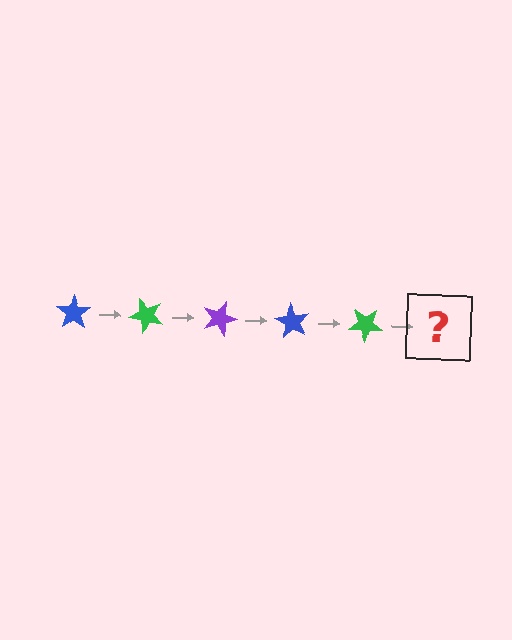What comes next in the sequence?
The next element should be a purple star, rotated 225 degrees from the start.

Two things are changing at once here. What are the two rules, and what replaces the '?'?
The two rules are that it rotates 45 degrees each step and the color cycles through blue, green, and purple. The '?' should be a purple star, rotated 225 degrees from the start.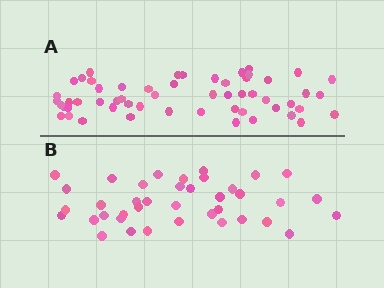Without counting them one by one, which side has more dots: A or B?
Region A (the top region) has more dots.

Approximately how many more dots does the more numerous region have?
Region A has approximately 15 more dots than region B.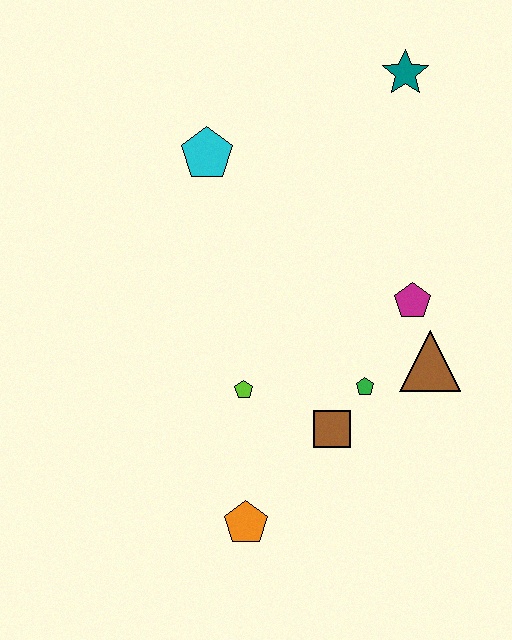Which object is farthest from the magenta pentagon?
The orange pentagon is farthest from the magenta pentagon.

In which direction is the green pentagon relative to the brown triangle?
The green pentagon is to the left of the brown triangle.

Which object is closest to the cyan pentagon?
The teal star is closest to the cyan pentagon.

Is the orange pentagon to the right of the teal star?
No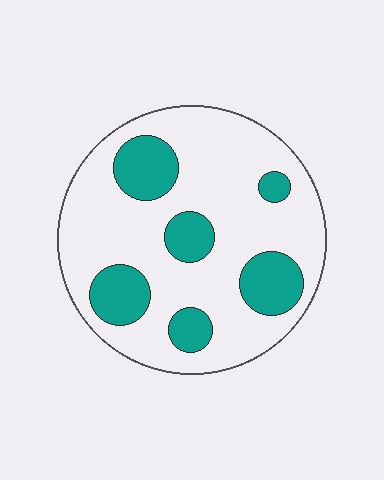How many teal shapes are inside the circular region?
6.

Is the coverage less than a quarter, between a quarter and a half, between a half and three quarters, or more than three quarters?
Less than a quarter.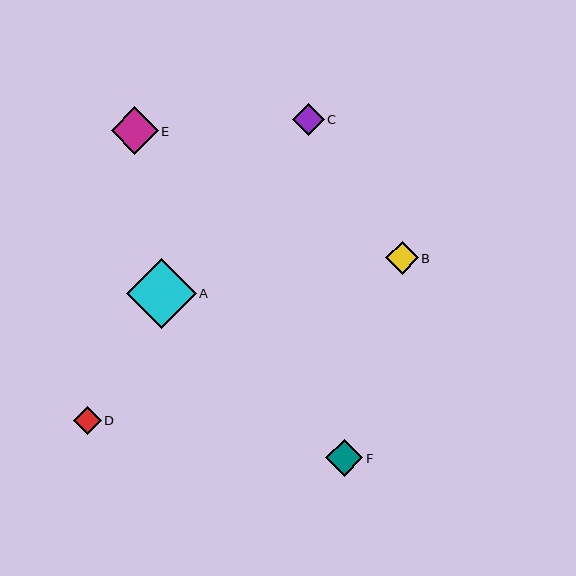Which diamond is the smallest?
Diamond D is the smallest with a size of approximately 28 pixels.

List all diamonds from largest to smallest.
From largest to smallest: A, E, F, B, C, D.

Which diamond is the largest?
Diamond A is the largest with a size of approximately 70 pixels.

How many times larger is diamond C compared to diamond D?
Diamond C is approximately 1.1 times the size of diamond D.